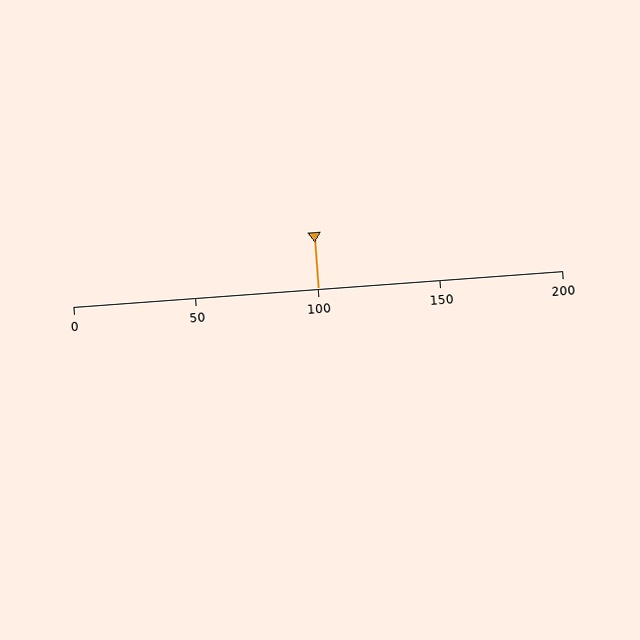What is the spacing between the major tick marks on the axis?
The major ticks are spaced 50 apart.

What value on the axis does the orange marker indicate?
The marker indicates approximately 100.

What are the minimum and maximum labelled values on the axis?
The axis runs from 0 to 200.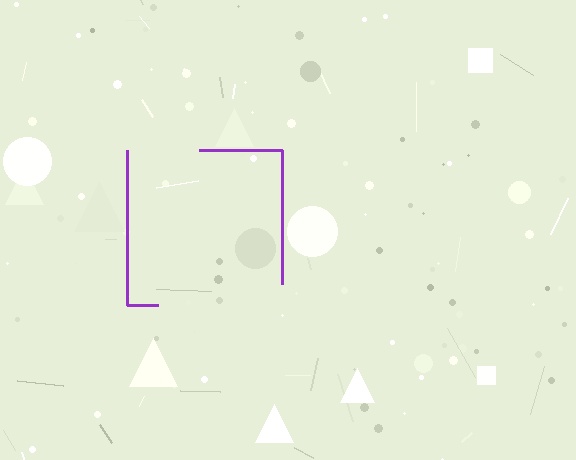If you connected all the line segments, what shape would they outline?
They would outline a square.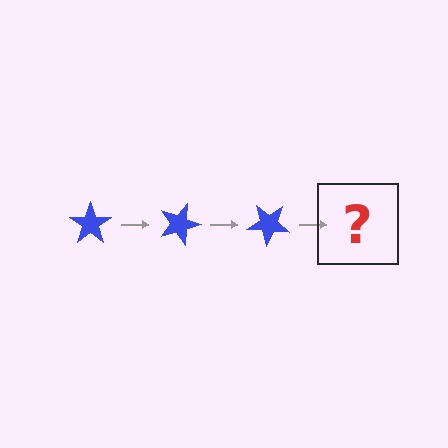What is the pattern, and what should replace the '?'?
The pattern is that the star rotates 20 degrees each step. The '?' should be a blue star rotated 60 degrees.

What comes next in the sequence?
The next element should be a blue star rotated 60 degrees.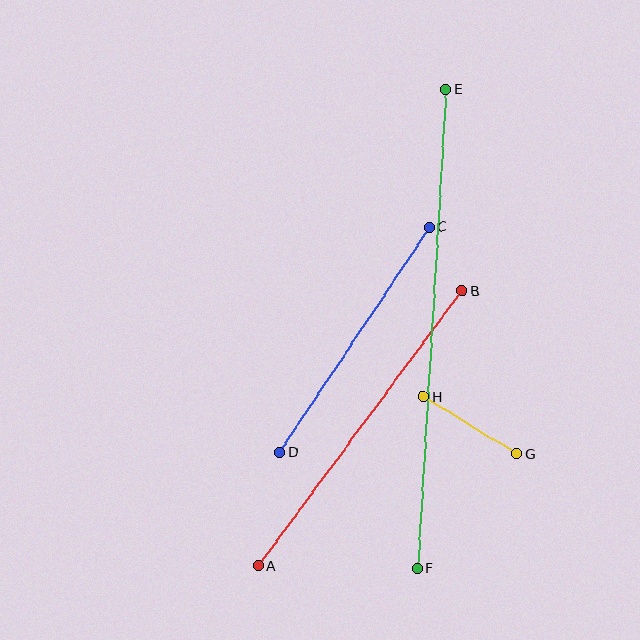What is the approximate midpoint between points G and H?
The midpoint is at approximately (470, 425) pixels.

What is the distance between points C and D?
The distance is approximately 271 pixels.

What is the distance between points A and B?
The distance is approximately 343 pixels.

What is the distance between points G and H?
The distance is approximately 109 pixels.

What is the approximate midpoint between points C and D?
The midpoint is at approximately (354, 339) pixels.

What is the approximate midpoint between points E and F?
The midpoint is at approximately (432, 329) pixels.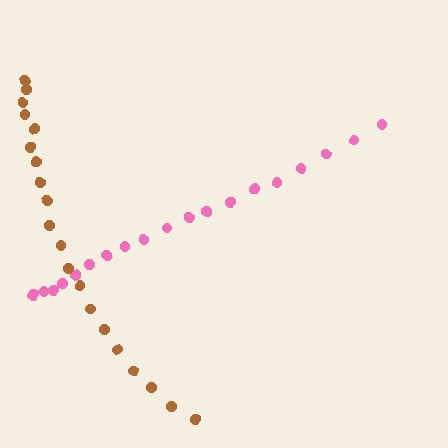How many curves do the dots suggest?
There are 2 distinct paths.